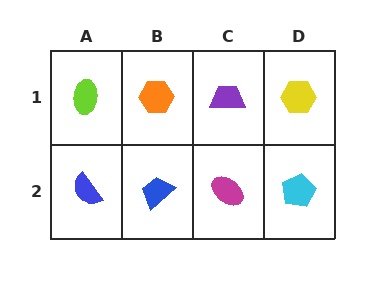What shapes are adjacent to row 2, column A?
A lime ellipse (row 1, column A), a blue trapezoid (row 2, column B).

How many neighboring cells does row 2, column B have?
3.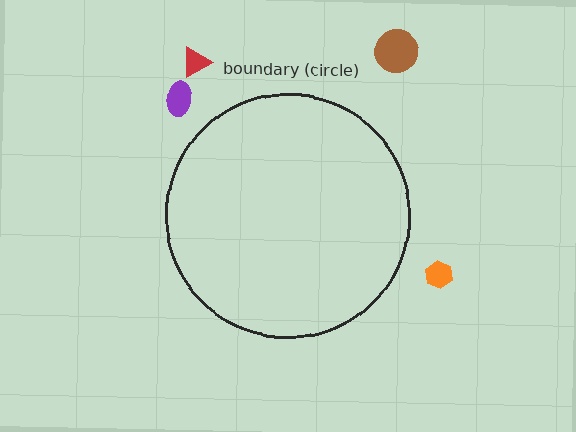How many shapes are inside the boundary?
0 inside, 4 outside.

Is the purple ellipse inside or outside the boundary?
Outside.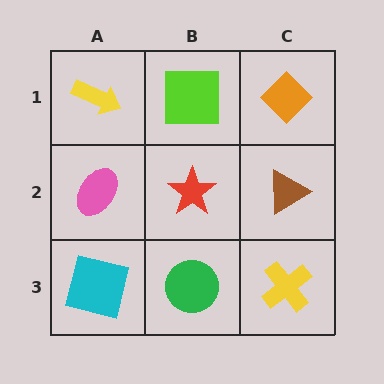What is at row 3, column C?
A yellow cross.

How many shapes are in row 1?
3 shapes.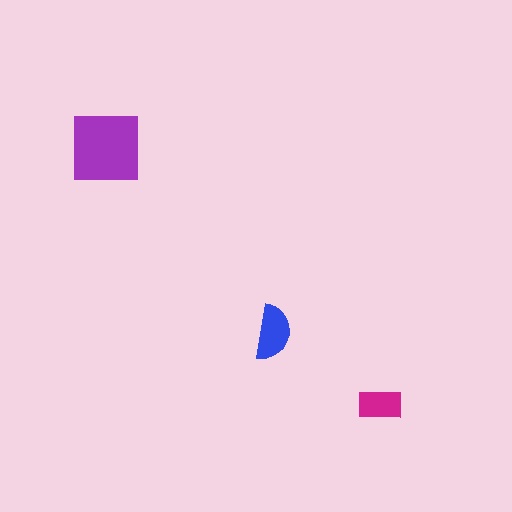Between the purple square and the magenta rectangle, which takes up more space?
The purple square.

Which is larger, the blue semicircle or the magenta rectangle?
The blue semicircle.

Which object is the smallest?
The magenta rectangle.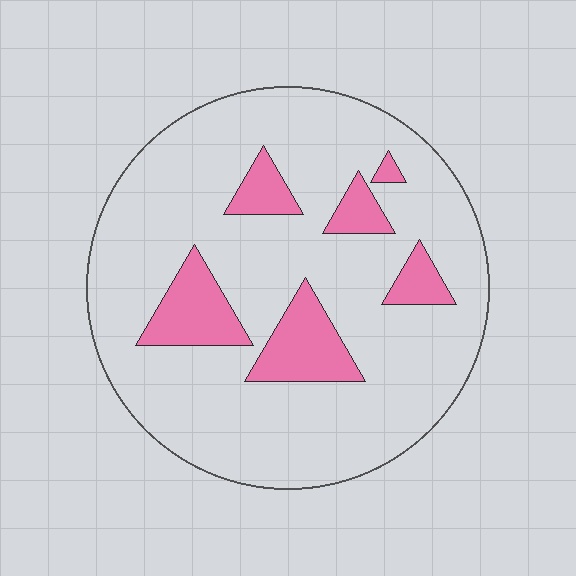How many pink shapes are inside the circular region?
6.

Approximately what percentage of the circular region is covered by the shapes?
Approximately 15%.